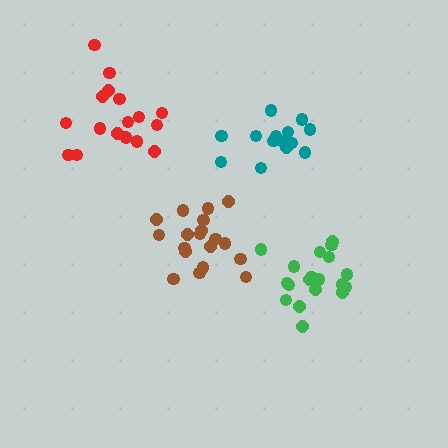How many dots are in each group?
Group 1: 19 dots, Group 2: 14 dots, Group 3: 17 dots, Group 4: 19 dots (69 total).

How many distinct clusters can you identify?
There are 4 distinct clusters.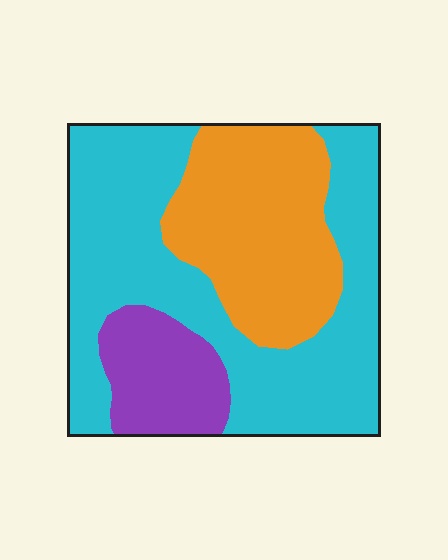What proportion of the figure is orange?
Orange takes up about one third (1/3) of the figure.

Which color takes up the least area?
Purple, at roughly 15%.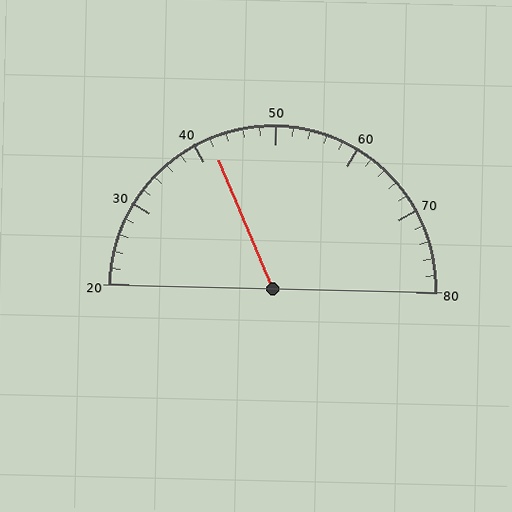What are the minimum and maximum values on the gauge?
The gauge ranges from 20 to 80.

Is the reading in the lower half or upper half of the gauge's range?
The reading is in the lower half of the range (20 to 80).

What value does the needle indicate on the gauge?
The needle indicates approximately 42.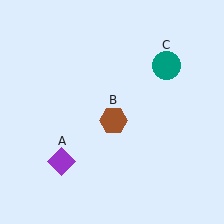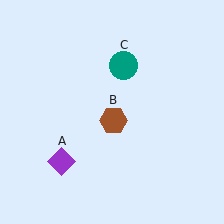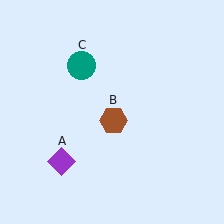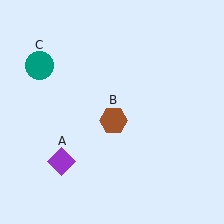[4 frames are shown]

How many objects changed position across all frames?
1 object changed position: teal circle (object C).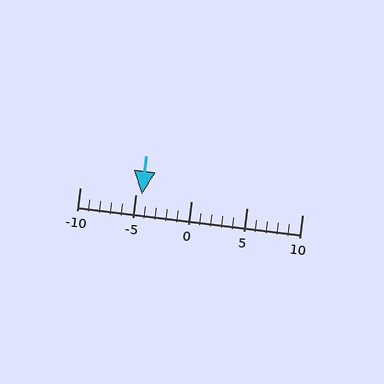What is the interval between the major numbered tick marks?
The major tick marks are spaced 5 units apart.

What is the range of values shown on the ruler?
The ruler shows values from -10 to 10.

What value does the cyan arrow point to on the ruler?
The cyan arrow points to approximately -4.